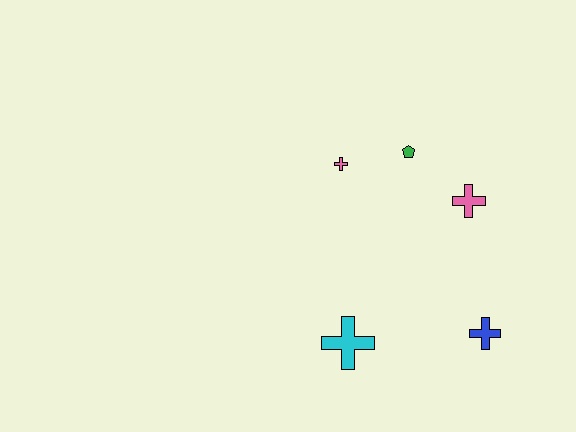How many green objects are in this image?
There is 1 green object.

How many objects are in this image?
There are 5 objects.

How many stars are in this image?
There are no stars.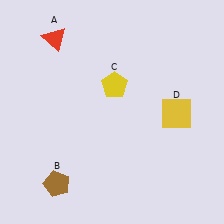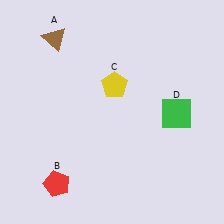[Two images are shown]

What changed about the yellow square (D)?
In Image 1, D is yellow. In Image 2, it changed to green.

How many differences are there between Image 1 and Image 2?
There are 3 differences between the two images.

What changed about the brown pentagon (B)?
In Image 1, B is brown. In Image 2, it changed to red.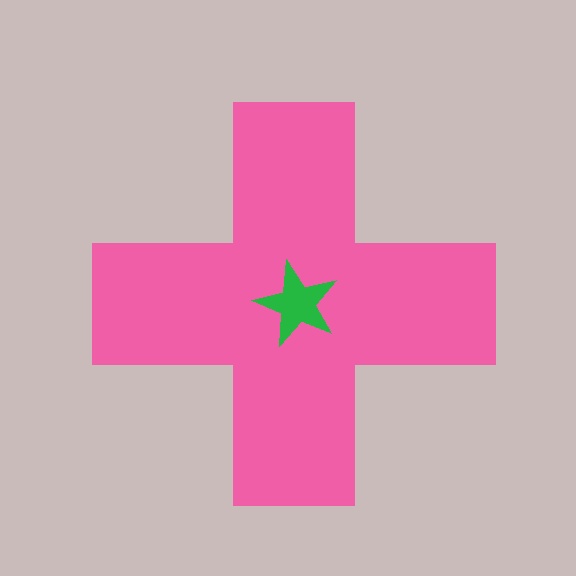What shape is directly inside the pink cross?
The green star.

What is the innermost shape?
The green star.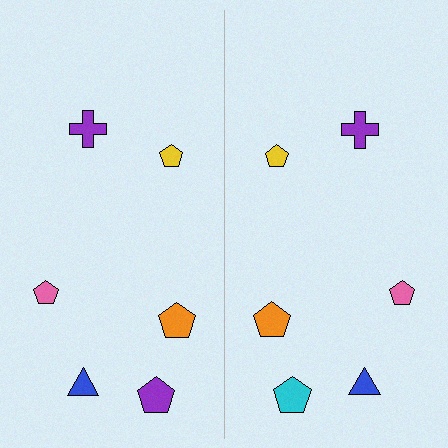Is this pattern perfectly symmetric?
No, the pattern is not perfectly symmetric. The cyan pentagon on the right side breaks the symmetry — its mirror counterpart is purple.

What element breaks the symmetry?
The cyan pentagon on the right side breaks the symmetry — its mirror counterpart is purple.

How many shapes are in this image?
There are 12 shapes in this image.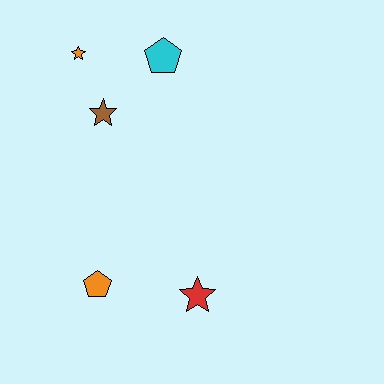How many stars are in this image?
There are 3 stars.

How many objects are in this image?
There are 5 objects.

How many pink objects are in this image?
There are no pink objects.